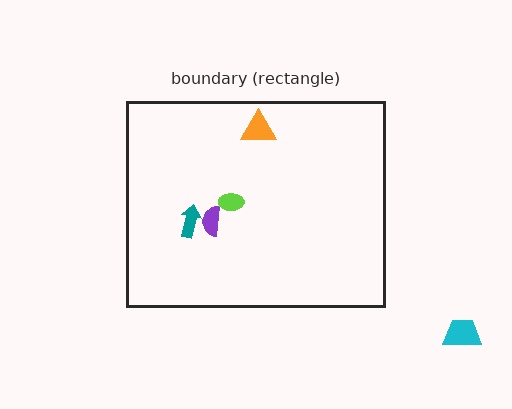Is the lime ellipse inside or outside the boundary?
Inside.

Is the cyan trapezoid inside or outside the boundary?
Outside.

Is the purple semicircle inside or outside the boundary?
Inside.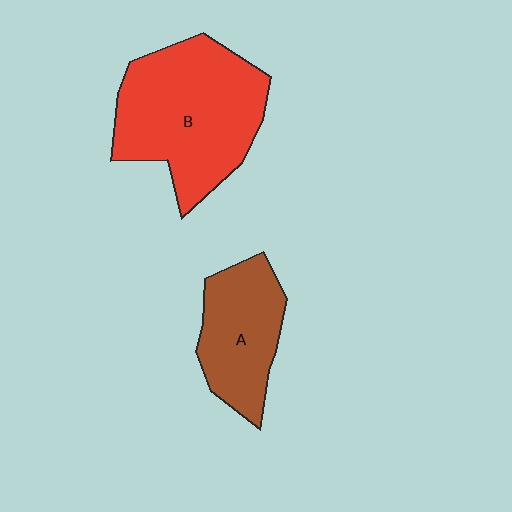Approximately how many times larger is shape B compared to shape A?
Approximately 1.7 times.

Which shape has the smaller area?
Shape A (brown).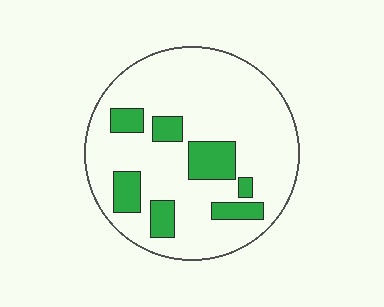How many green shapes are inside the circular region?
7.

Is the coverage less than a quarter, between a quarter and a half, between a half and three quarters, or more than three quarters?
Less than a quarter.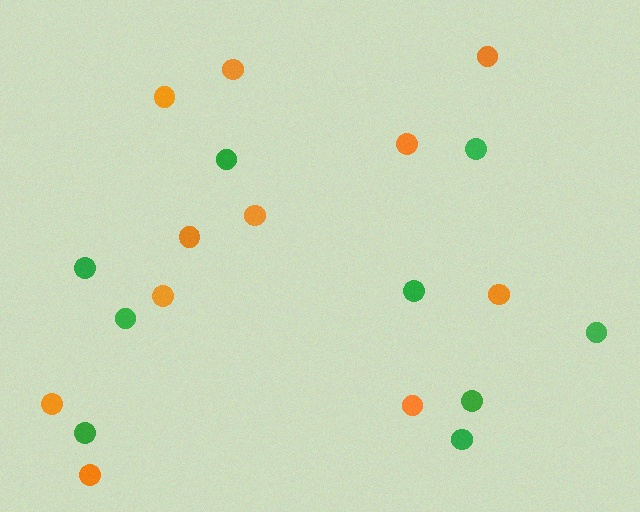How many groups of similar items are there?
There are 2 groups: one group of green circles (9) and one group of orange circles (11).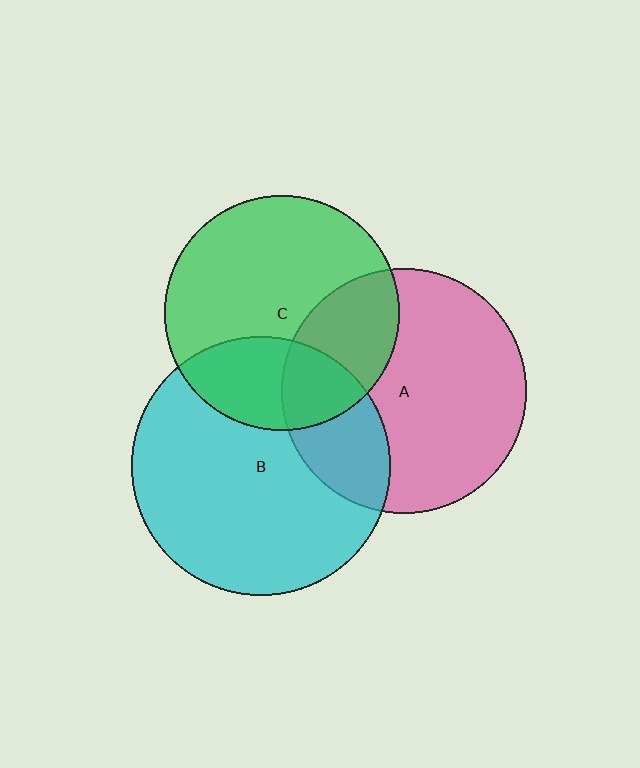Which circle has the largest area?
Circle B (cyan).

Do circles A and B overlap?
Yes.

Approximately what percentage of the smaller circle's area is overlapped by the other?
Approximately 25%.